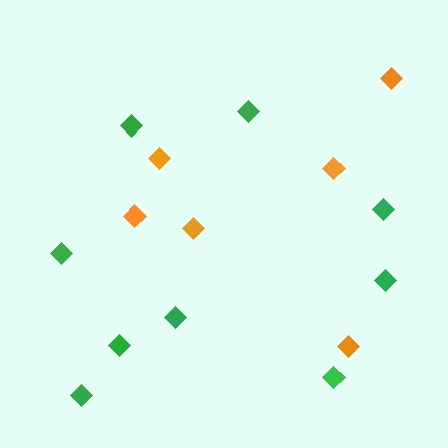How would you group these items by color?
There are 2 groups: one group of orange diamonds (6) and one group of green diamonds (9).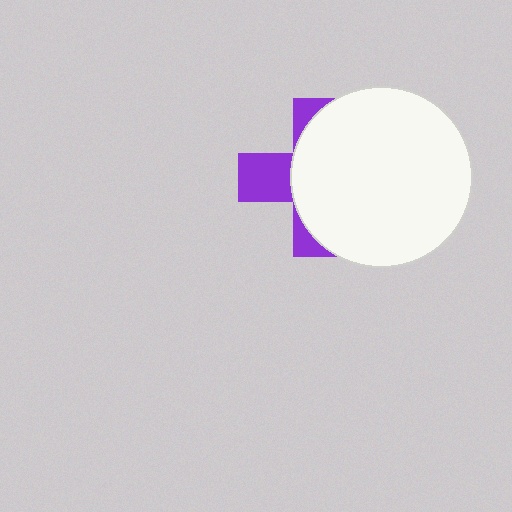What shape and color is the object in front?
The object in front is a white circle.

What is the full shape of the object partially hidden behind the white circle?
The partially hidden object is a purple cross.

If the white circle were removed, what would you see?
You would see the complete purple cross.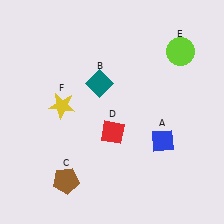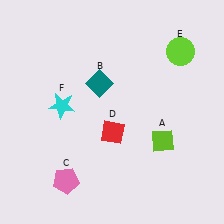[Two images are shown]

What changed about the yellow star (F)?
In Image 1, F is yellow. In Image 2, it changed to cyan.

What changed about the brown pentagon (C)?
In Image 1, C is brown. In Image 2, it changed to pink.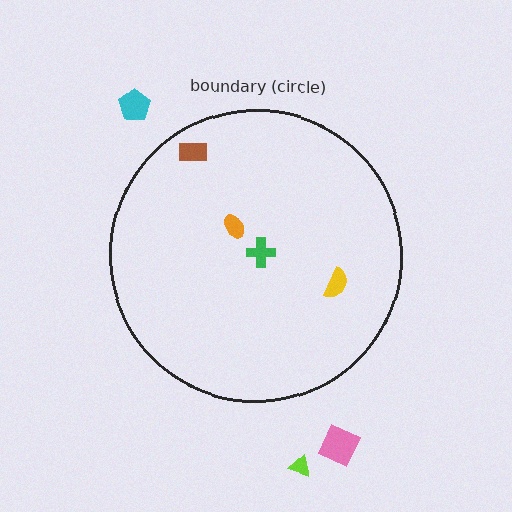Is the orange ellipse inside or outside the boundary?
Inside.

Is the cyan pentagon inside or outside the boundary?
Outside.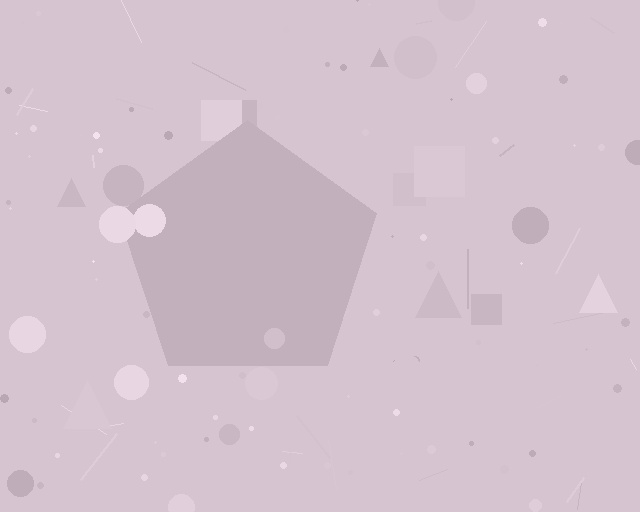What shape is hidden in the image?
A pentagon is hidden in the image.